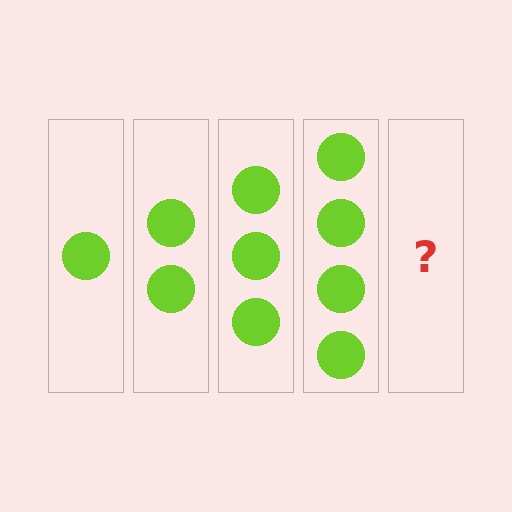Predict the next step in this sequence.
The next step is 5 circles.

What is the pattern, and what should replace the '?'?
The pattern is that each step adds one more circle. The '?' should be 5 circles.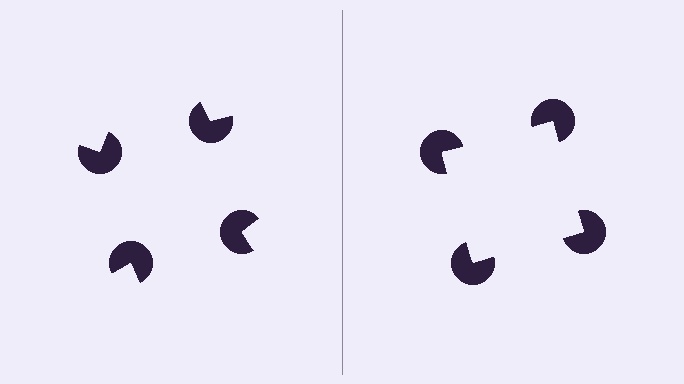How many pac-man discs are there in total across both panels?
8 — 4 on each side.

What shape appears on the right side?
An illusory square.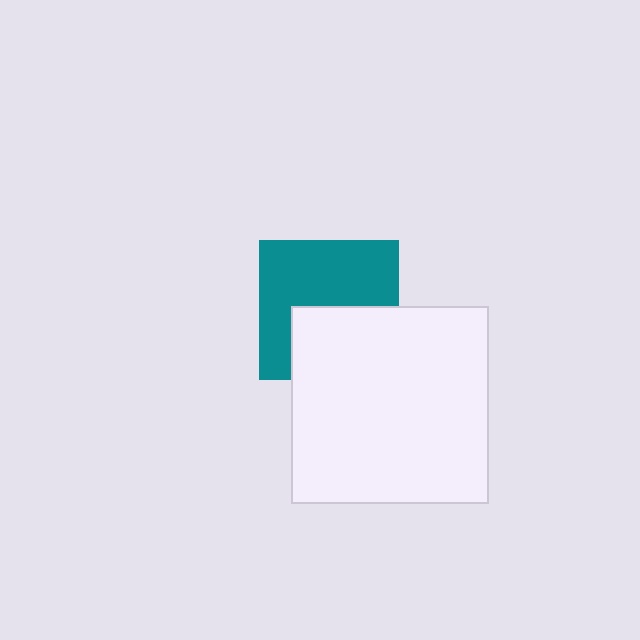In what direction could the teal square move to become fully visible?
The teal square could move up. That would shift it out from behind the white square entirely.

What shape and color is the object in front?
The object in front is a white square.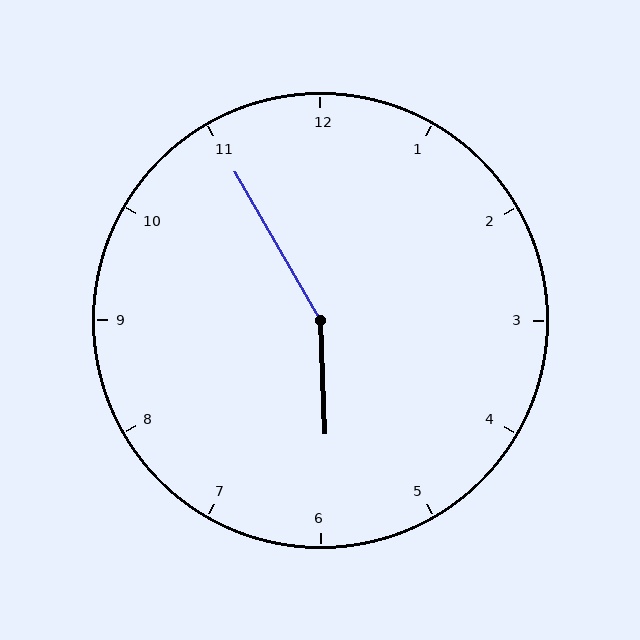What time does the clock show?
5:55.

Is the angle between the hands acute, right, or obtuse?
It is obtuse.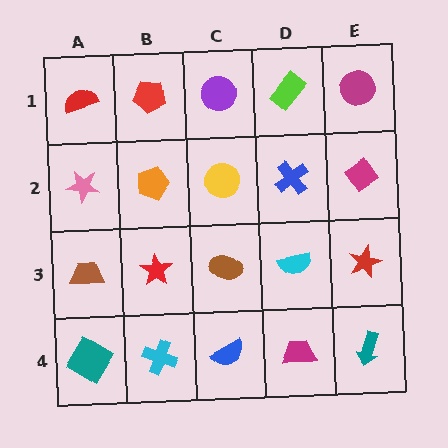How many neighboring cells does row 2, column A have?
3.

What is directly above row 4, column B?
A red star.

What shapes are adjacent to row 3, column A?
A pink star (row 2, column A), a teal diamond (row 4, column A), a red star (row 3, column B).